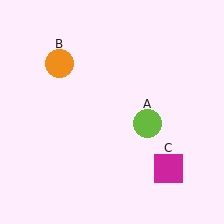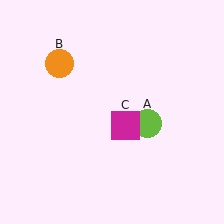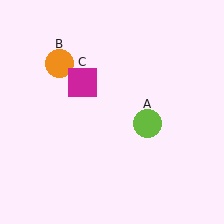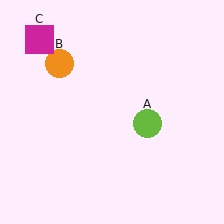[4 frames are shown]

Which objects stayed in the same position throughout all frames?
Lime circle (object A) and orange circle (object B) remained stationary.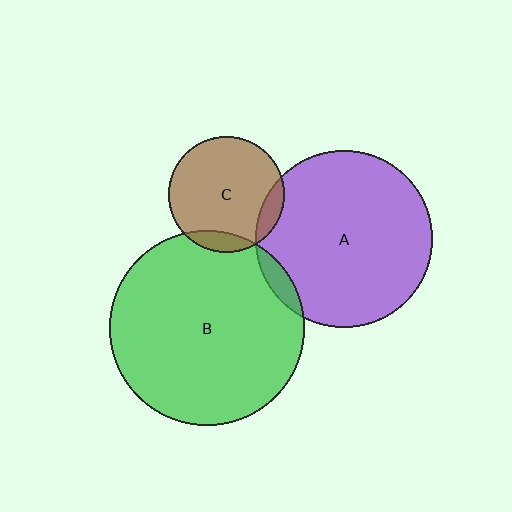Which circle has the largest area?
Circle B (green).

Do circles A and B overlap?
Yes.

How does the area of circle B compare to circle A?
Approximately 1.2 times.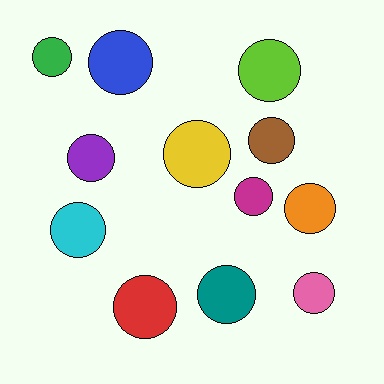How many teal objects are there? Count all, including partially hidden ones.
There is 1 teal object.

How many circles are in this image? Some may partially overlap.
There are 12 circles.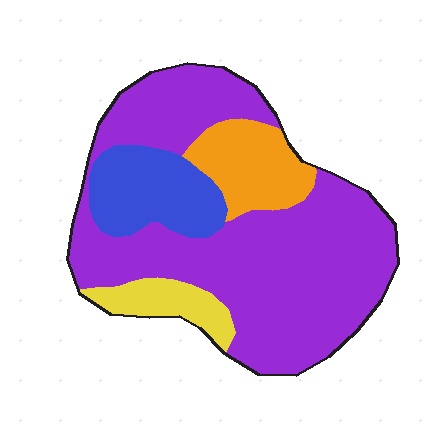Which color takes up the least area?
Yellow, at roughly 10%.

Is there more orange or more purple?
Purple.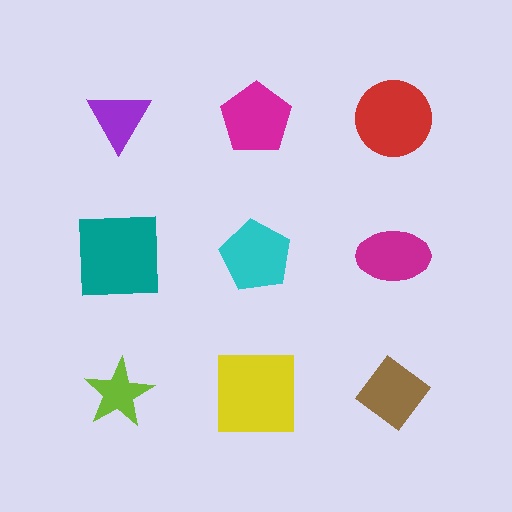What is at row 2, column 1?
A teal square.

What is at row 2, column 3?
A magenta ellipse.